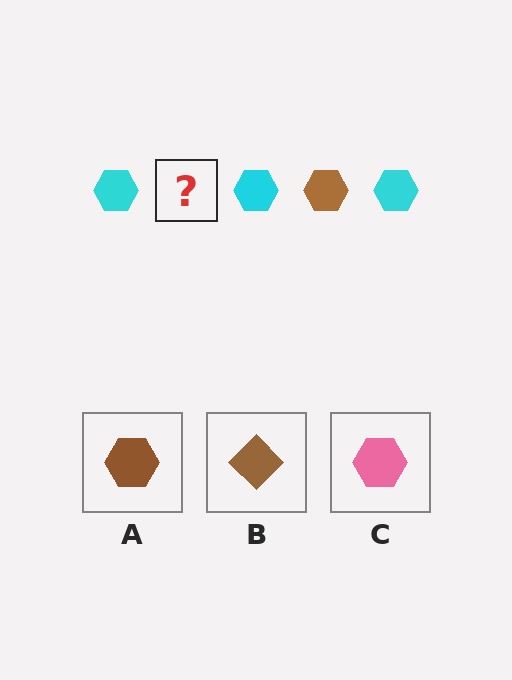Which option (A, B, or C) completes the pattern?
A.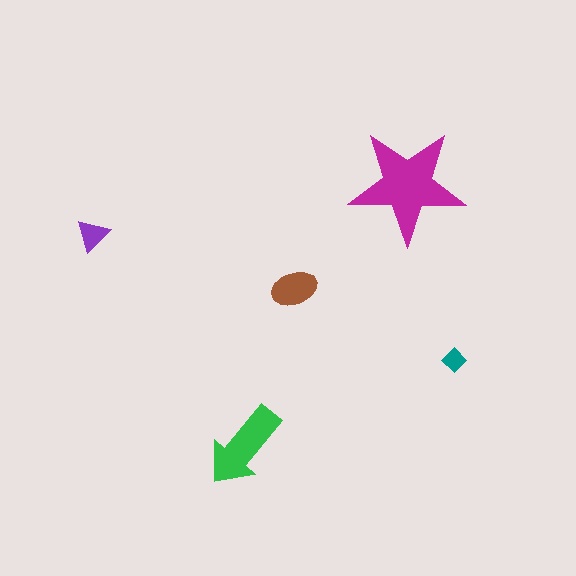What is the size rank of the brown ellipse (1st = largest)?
3rd.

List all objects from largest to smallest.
The magenta star, the green arrow, the brown ellipse, the purple triangle, the teal diamond.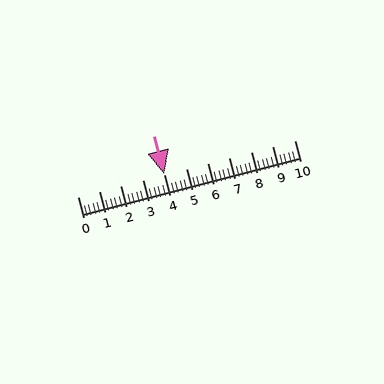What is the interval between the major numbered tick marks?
The major tick marks are spaced 1 units apart.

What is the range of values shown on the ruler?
The ruler shows values from 0 to 10.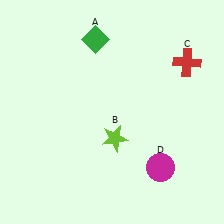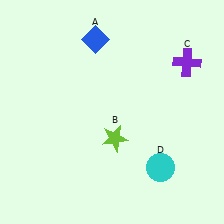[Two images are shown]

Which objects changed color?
A changed from green to blue. C changed from red to purple. D changed from magenta to cyan.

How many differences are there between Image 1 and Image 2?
There are 3 differences between the two images.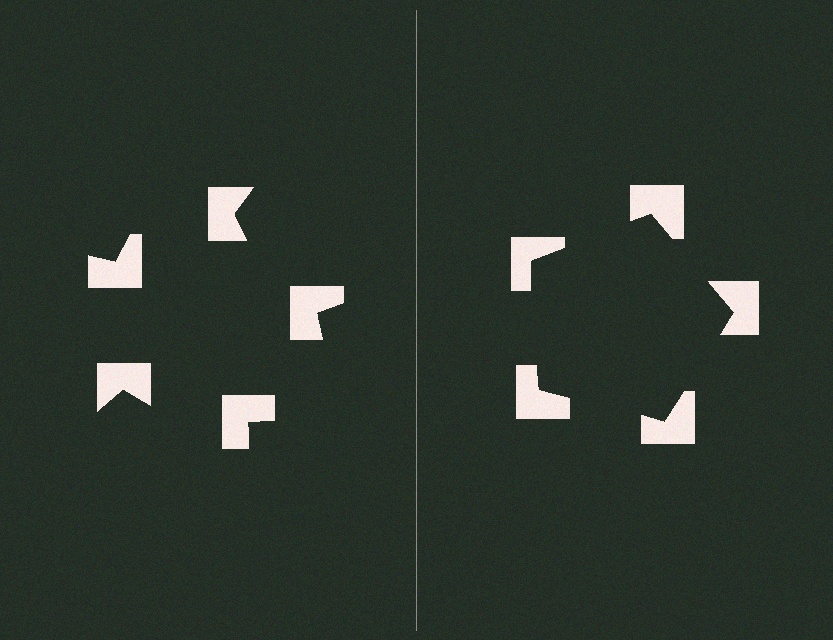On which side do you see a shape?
An illusory pentagon appears on the right side. On the left side the wedge cuts are rotated, so no coherent shape forms.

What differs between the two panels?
The notched squares are positioned identically on both sides; only the wedge orientations differ. On the right they align to a pentagon; on the left they are misaligned.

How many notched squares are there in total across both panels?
10 — 5 on each side.